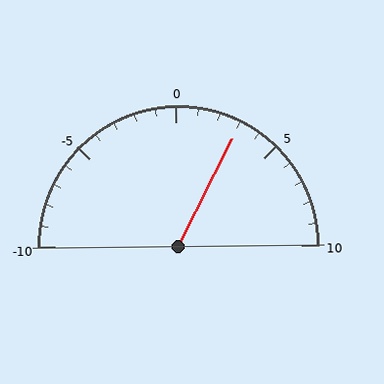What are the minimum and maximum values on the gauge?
The gauge ranges from -10 to 10.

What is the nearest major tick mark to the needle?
The nearest major tick mark is 5.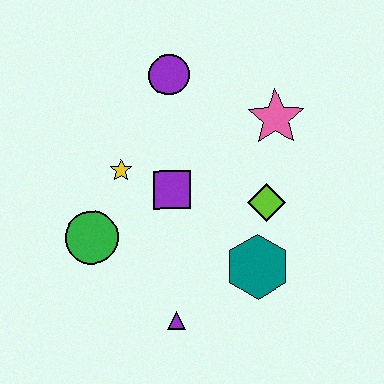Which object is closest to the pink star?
The lime diamond is closest to the pink star.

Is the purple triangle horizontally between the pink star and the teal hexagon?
No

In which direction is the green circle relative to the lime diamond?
The green circle is to the left of the lime diamond.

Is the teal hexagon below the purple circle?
Yes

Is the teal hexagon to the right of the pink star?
No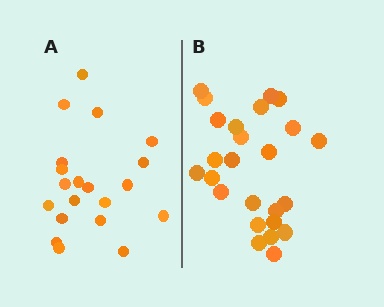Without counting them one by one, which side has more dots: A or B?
Region B (the right region) has more dots.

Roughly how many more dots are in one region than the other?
Region B has about 5 more dots than region A.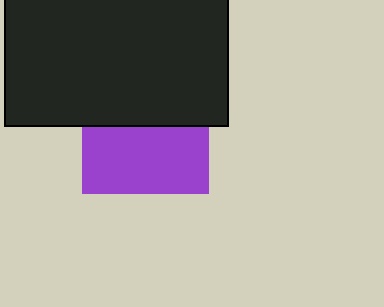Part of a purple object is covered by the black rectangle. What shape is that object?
It is a square.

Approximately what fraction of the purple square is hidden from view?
Roughly 48% of the purple square is hidden behind the black rectangle.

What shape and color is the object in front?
The object in front is a black rectangle.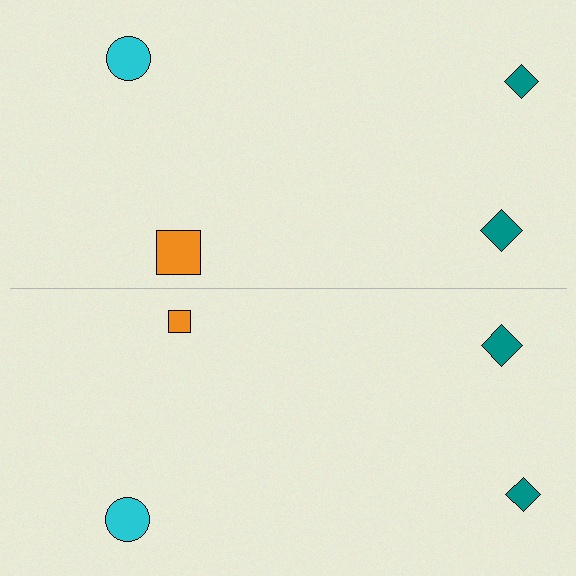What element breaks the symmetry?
The orange square on the bottom side has a different size than its mirror counterpart.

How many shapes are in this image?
There are 8 shapes in this image.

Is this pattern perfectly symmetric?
No, the pattern is not perfectly symmetric. The orange square on the bottom side has a different size than its mirror counterpart.